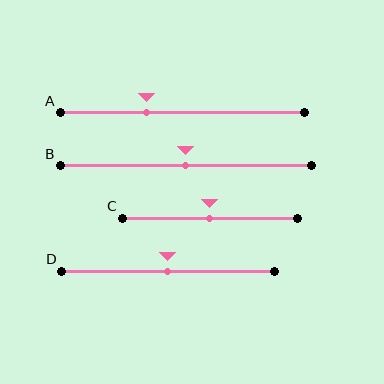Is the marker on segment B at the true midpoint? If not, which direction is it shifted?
Yes, the marker on segment B is at the true midpoint.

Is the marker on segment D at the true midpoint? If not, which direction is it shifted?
Yes, the marker on segment D is at the true midpoint.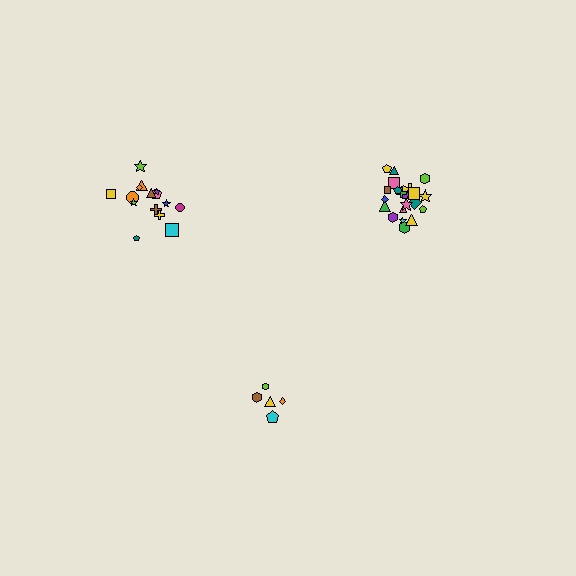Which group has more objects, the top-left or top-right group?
The top-right group.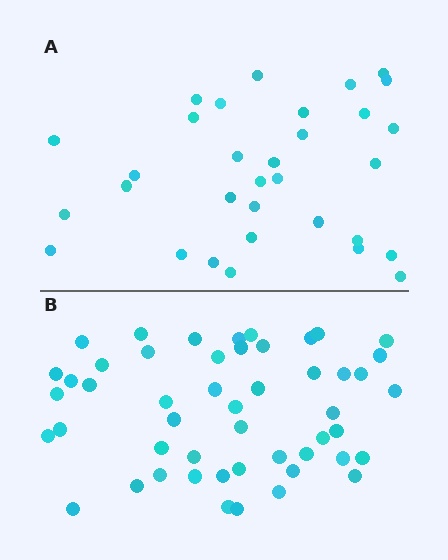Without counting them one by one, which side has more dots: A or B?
Region B (the bottom region) has more dots.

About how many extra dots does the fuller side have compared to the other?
Region B has approximately 20 more dots than region A.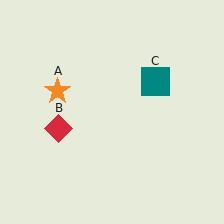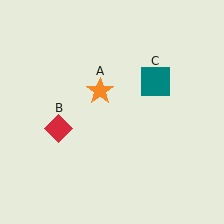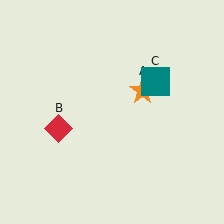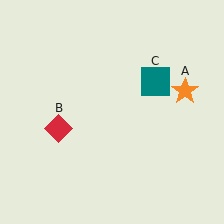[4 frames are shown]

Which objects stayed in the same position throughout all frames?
Red diamond (object B) and teal square (object C) remained stationary.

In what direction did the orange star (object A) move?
The orange star (object A) moved right.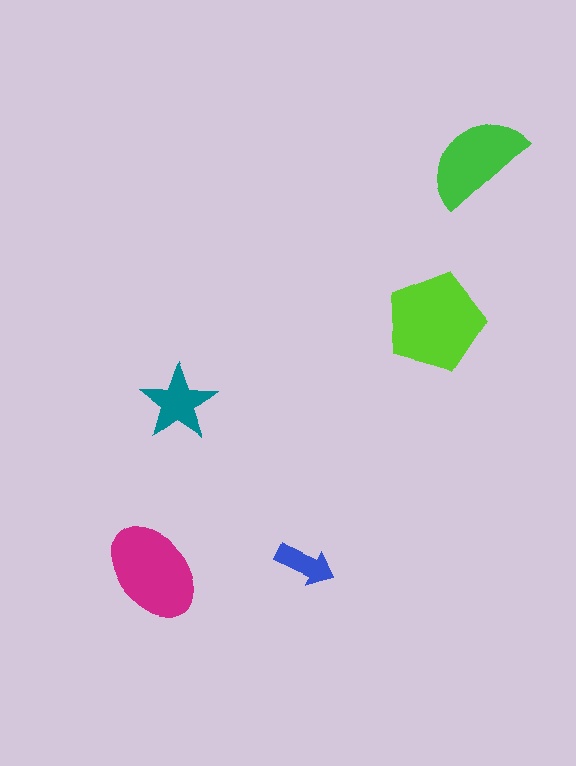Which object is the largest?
The lime pentagon.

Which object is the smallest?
The blue arrow.